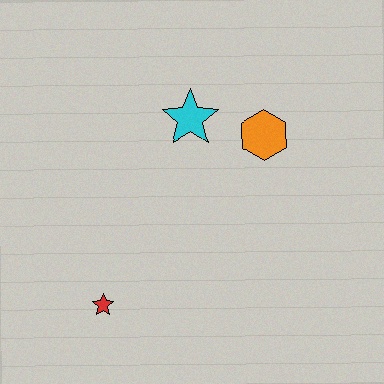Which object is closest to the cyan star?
The orange hexagon is closest to the cyan star.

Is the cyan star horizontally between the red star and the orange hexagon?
Yes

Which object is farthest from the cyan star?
The red star is farthest from the cyan star.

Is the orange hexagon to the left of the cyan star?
No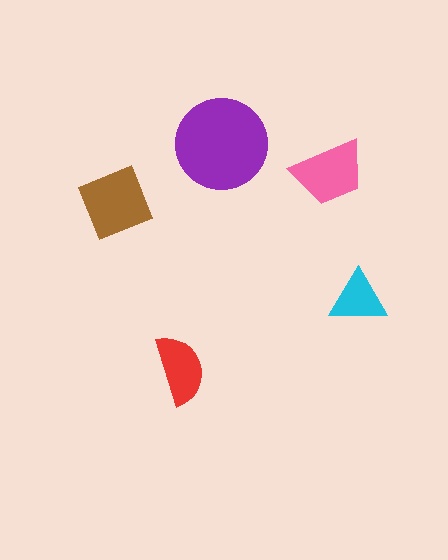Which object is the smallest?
The cyan triangle.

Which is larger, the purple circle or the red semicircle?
The purple circle.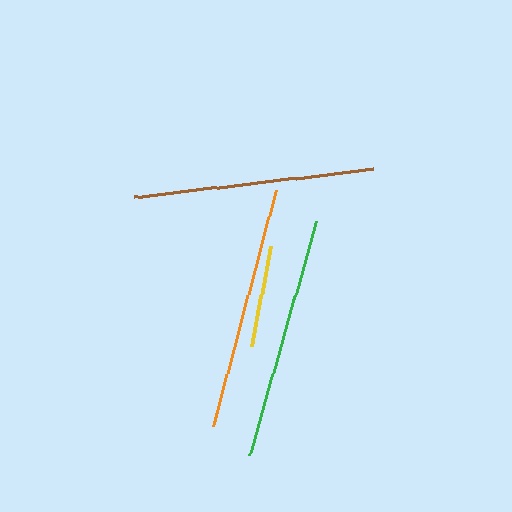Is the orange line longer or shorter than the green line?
The orange line is longer than the green line.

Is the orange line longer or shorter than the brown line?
The orange line is longer than the brown line.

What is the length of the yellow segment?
The yellow segment is approximately 101 pixels long.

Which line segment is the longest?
The orange line is the longest at approximately 245 pixels.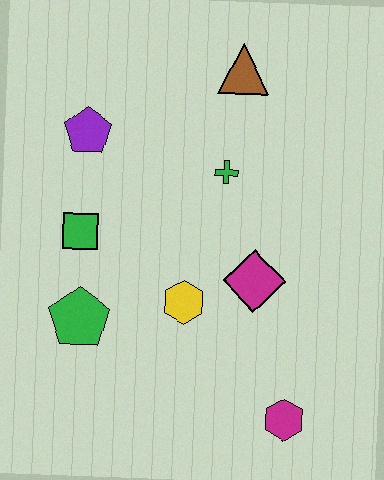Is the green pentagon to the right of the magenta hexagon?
No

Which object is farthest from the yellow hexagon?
The brown triangle is farthest from the yellow hexagon.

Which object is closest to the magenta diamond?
The yellow hexagon is closest to the magenta diamond.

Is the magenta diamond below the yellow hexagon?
No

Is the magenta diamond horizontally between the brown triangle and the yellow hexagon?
No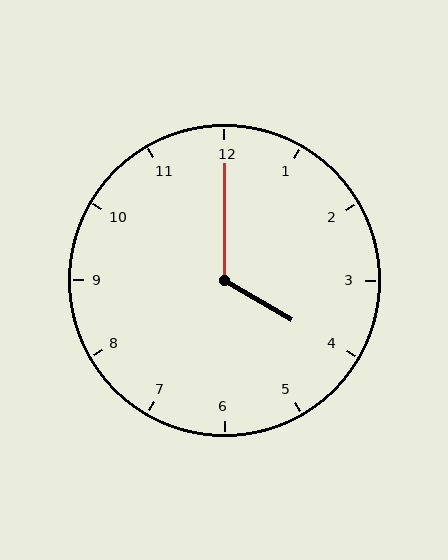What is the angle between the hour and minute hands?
Approximately 120 degrees.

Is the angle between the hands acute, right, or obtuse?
It is obtuse.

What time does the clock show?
4:00.